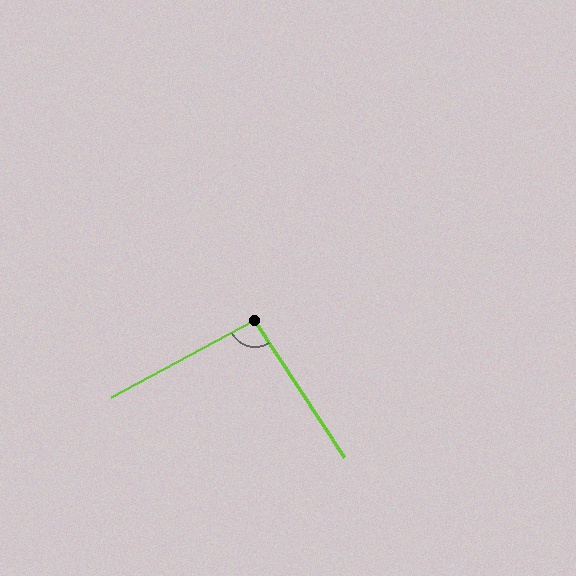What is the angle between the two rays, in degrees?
Approximately 95 degrees.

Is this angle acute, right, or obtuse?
It is obtuse.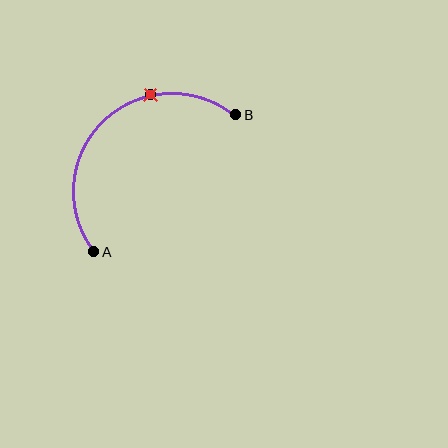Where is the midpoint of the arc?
The arc midpoint is the point on the curve farthest from the straight line joining A and B. It sits above and to the left of that line.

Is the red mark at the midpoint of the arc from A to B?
No. The red mark lies on the arc but is closer to endpoint B. The arc midpoint would be at the point on the curve equidistant along the arc from both A and B.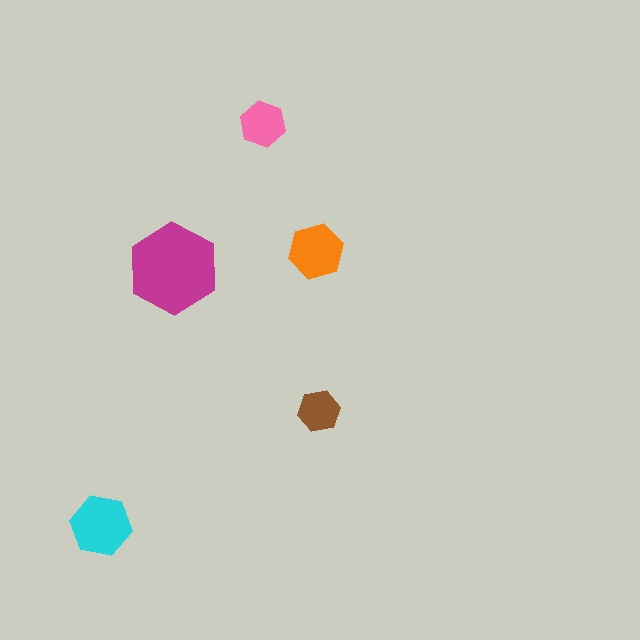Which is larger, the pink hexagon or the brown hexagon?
The pink one.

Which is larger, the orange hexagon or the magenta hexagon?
The magenta one.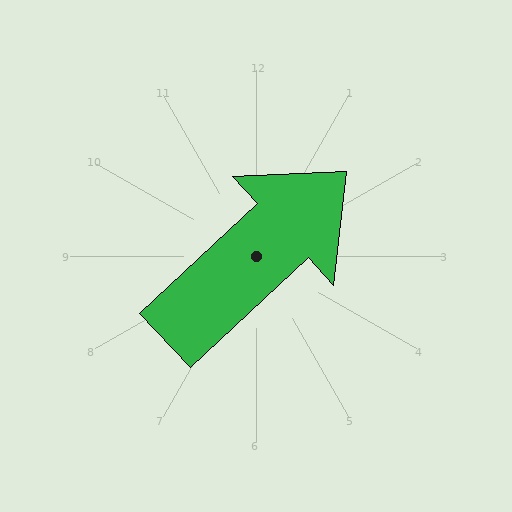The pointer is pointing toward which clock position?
Roughly 2 o'clock.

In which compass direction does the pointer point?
Northeast.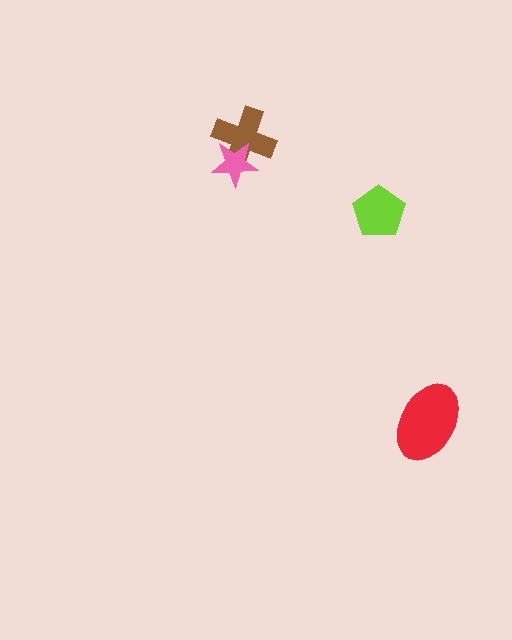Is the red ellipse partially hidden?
No, no other shape covers it.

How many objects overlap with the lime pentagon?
0 objects overlap with the lime pentagon.